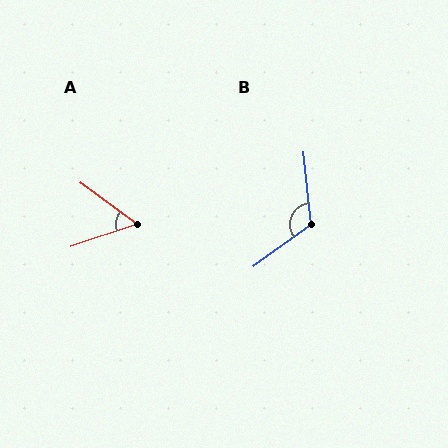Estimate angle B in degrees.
Approximately 120 degrees.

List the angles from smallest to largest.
A (55°), B (120°).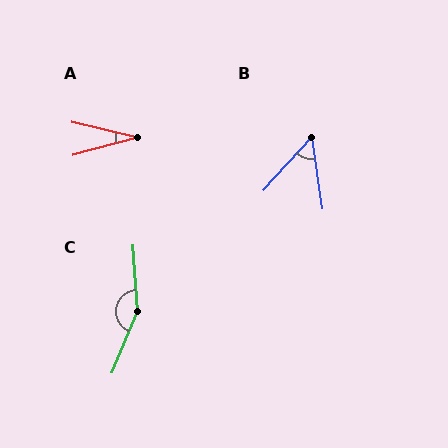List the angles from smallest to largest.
A (28°), B (50°), C (154°).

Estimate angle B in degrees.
Approximately 50 degrees.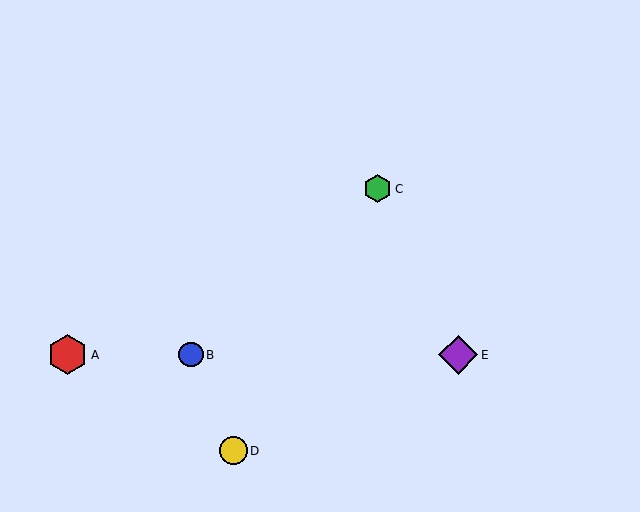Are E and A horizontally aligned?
Yes, both are at y≈355.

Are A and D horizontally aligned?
No, A is at y≈355 and D is at y≈451.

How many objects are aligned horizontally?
3 objects (A, B, E) are aligned horizontally.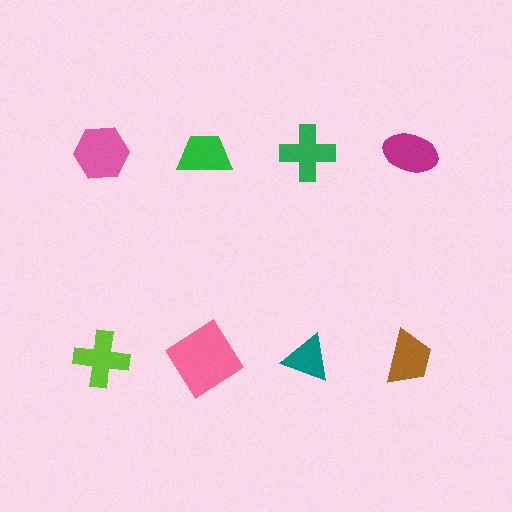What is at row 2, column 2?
A pink diamond.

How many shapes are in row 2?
4 shapes.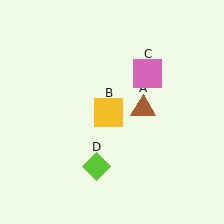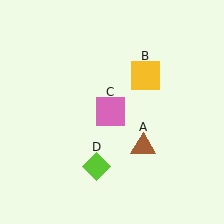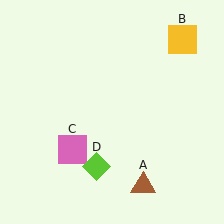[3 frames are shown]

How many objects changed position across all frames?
3 objects changed position: brown triangle (object A), yellow square (object B), pink square (object C).